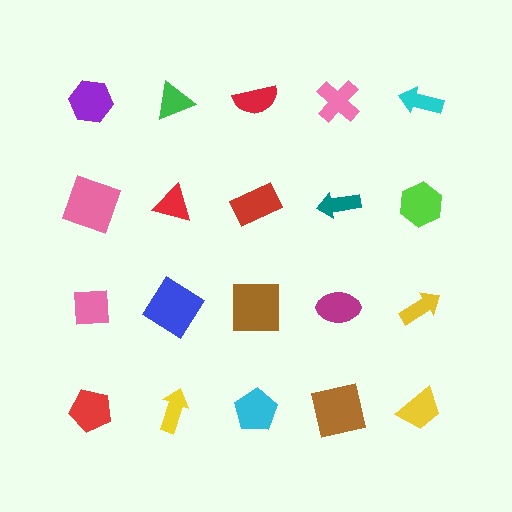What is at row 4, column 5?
A yellow trapezoid.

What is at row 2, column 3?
A red rectangle.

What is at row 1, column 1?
A purple hexagon.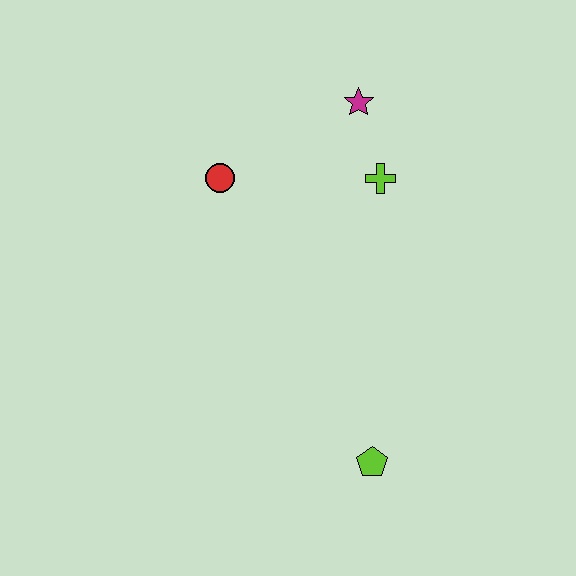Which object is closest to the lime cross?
The magenta star is closest to the lime cross.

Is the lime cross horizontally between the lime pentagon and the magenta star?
No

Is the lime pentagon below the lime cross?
Yes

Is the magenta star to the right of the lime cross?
No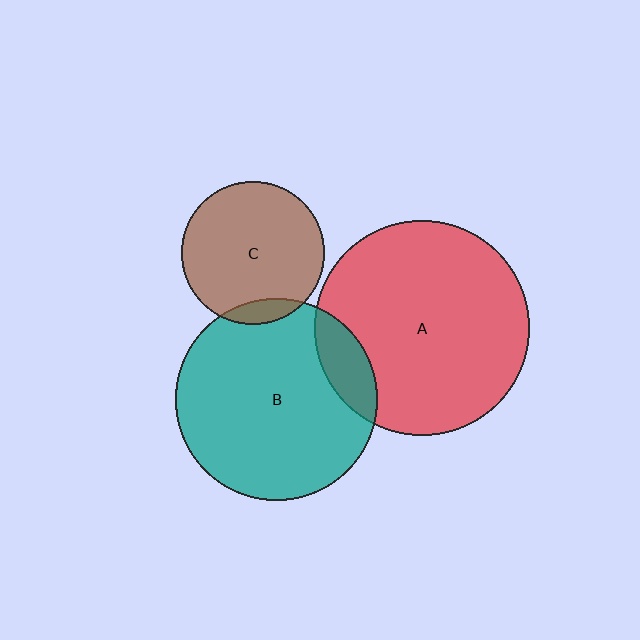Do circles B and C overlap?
Yes.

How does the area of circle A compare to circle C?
Approximately 2.3 times.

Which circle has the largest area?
Circle A (red).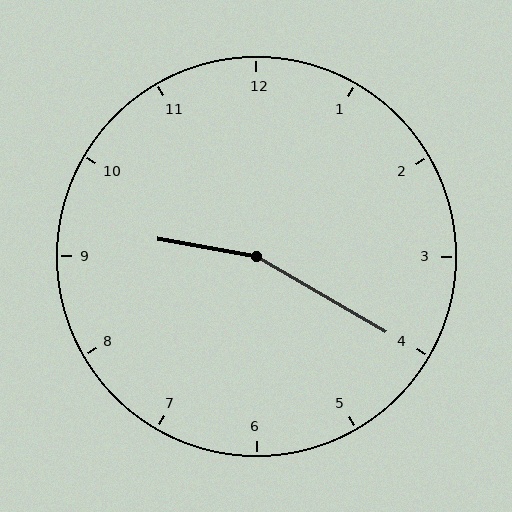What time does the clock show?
9:20.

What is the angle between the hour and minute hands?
Approximately 160 degrees.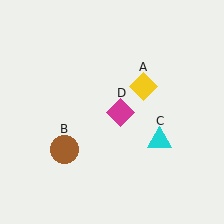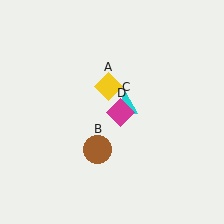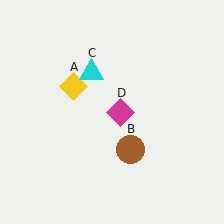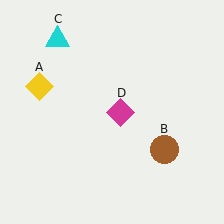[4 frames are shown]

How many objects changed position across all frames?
3 objects changed position: yellow diamond (object A), brown circle (object B), cyan triangle (object C).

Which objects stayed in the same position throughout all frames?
Magenta diamond (object D) remained stationary.